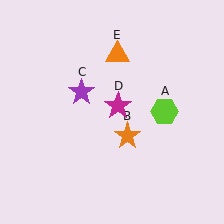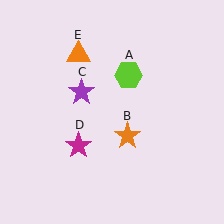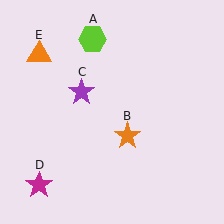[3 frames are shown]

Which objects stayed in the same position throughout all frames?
Orange star (object B) and purple star (object C) remained stationary.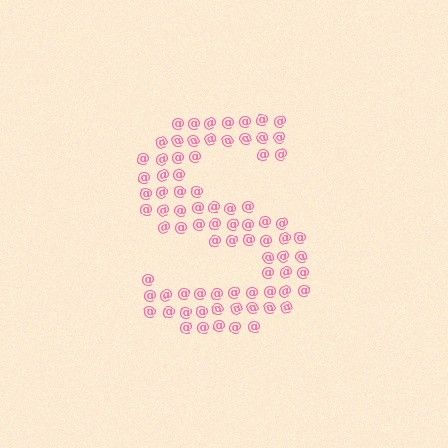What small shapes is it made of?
It is made of small at signs.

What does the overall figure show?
The overall figure shows the letter S.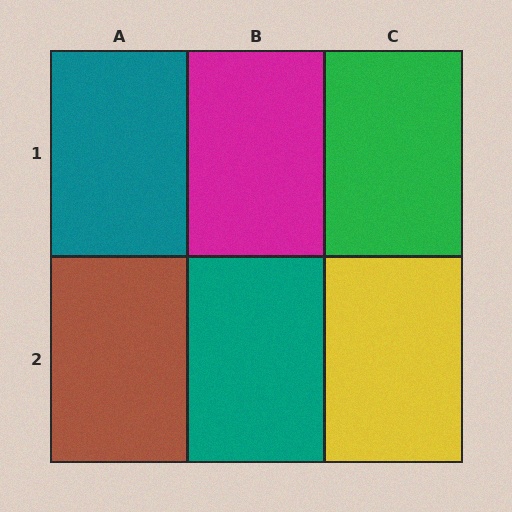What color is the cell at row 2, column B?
Teal.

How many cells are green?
1 cell is green.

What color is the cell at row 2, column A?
Brown.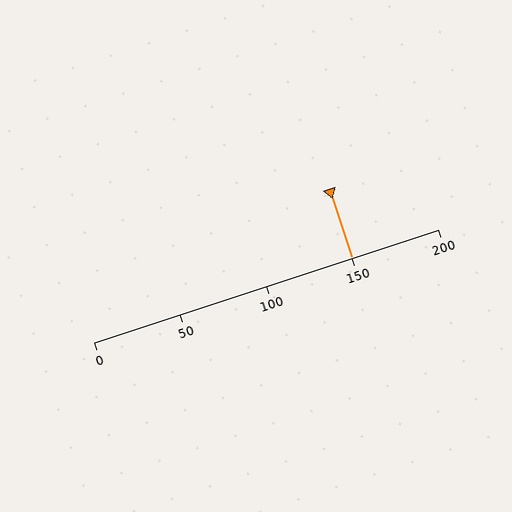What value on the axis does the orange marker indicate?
The marker indicates approximately 150.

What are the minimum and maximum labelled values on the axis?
The axis runs from 0 to 200.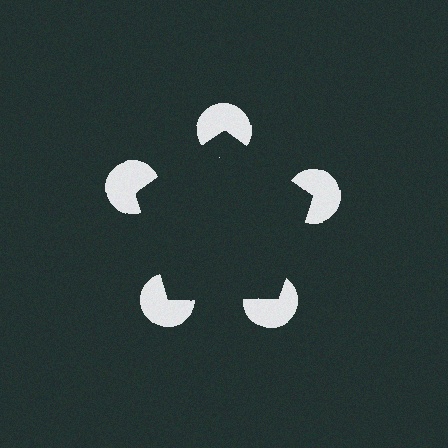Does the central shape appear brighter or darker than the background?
It typically appears slightly darker than the background, even though no actual brightness change is drawn.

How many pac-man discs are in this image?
There are 5 — one at each vertex of the illusory pentagon.